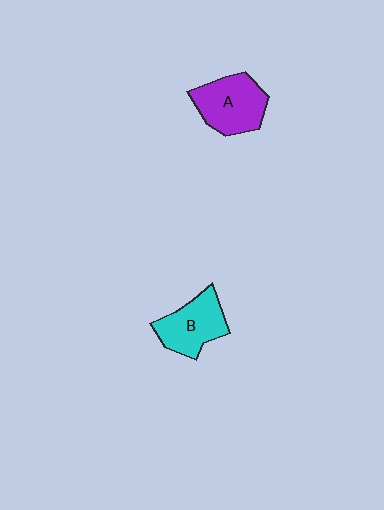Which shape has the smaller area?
Shape B (cyan).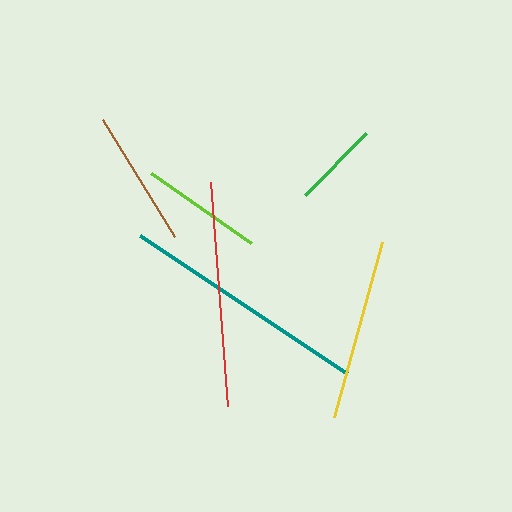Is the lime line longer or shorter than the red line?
The red line is longer than the lime line.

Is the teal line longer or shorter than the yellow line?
The teal line is longer than the yellow line.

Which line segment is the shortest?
The green line is the shortest at approximately 87 pixels.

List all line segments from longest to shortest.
From longest to shortest: teal, red, yellow, brown, lime, green.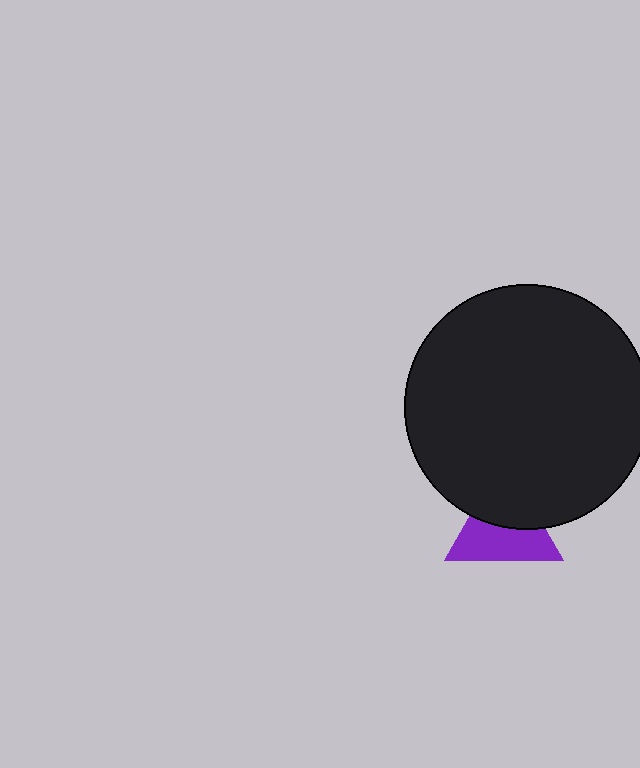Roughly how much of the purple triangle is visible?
About half of it is visible (roughly 56%).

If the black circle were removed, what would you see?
You would see the complete purple triangle.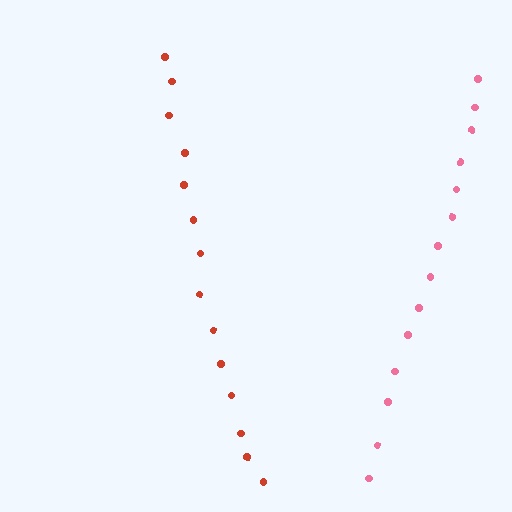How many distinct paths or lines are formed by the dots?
There are 2 distinct paths.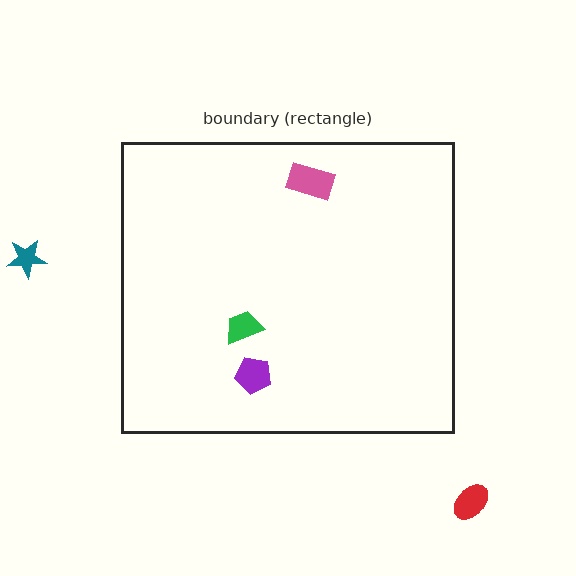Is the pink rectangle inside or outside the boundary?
Inside.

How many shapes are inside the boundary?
3 inside, 2 outside.